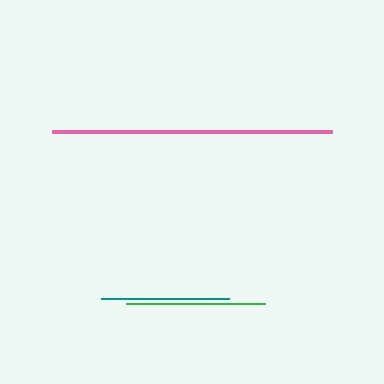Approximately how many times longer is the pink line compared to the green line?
The pink line is approximately 2.0 times the length of the green line.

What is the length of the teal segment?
The teal segment is approximately 128 pixels long.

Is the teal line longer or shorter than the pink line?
The pink line is longer than the teal line.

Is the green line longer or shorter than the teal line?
The green line is longer than the teal line.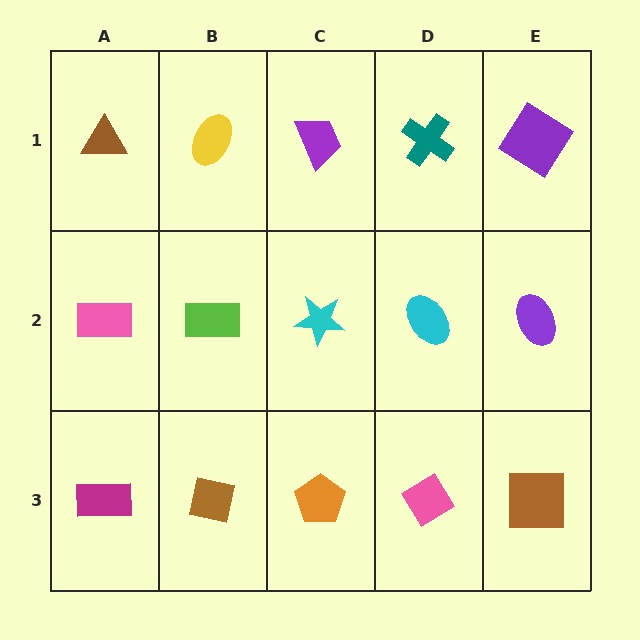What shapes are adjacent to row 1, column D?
A cyan ellipse (row 2, column D), a purple trapezoid (row 1, column C), a purple diamond (row 1, column E).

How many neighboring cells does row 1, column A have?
2.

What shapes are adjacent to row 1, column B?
A lime rectangle (row 2, column B), a brown triangle (row 1, column A), a purple trapezoid (row 1, column C).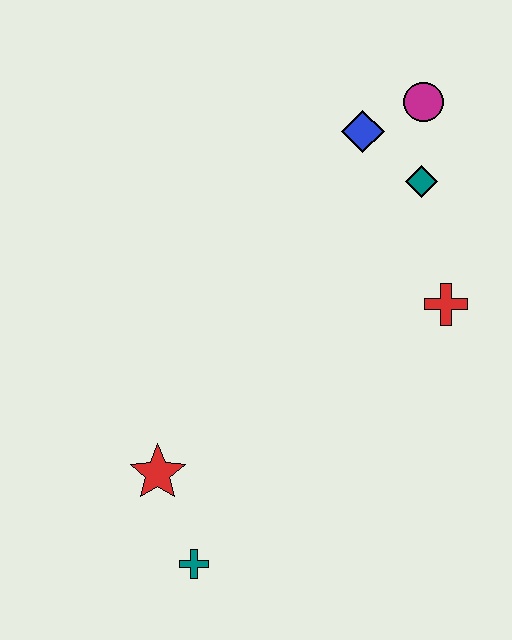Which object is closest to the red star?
The teal cross is closest to the red star.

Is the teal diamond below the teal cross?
No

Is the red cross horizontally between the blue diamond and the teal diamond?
No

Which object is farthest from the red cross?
The teal cross is farthest from the red cross.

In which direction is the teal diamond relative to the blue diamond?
The teal diamond is to the right of the blue diamond.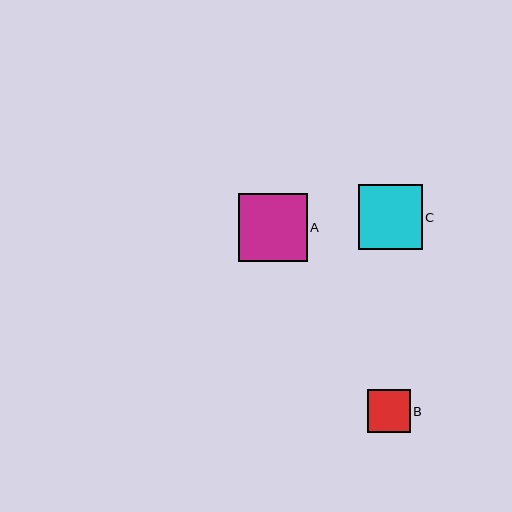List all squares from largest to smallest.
From largest to smallest: A, C, B.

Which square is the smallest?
Square B is the smallest with a size of approximately 43 pixels.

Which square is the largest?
Square A is the largest with a size of approximately 69 pixels.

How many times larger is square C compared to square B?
Square C is approximately 1.5 times the size of square B.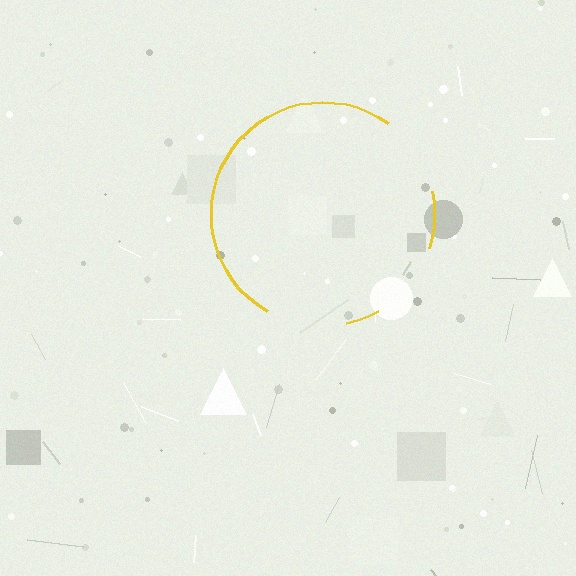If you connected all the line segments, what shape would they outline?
They would outline a circle.